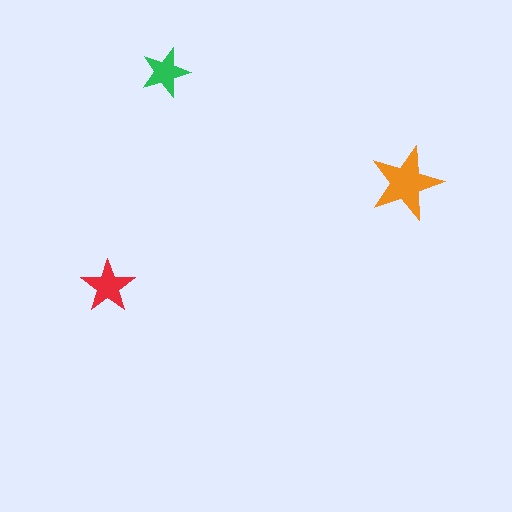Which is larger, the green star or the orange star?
The orange one.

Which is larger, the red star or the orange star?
The orange one.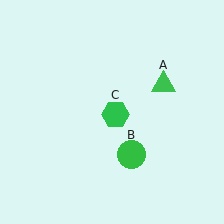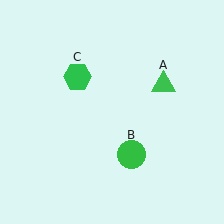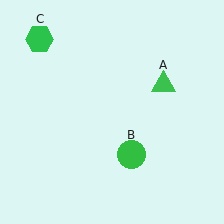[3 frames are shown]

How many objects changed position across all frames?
1 object changed position: green hexagon (object C).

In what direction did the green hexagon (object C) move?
The green hexagon (object C) moved up and to the left.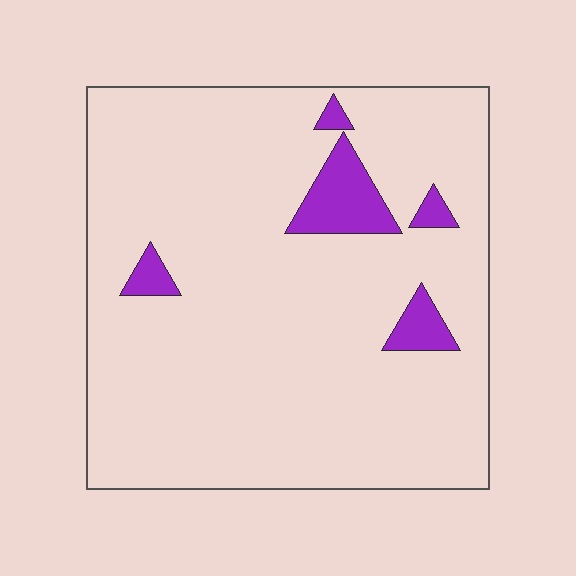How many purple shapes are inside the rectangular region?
5.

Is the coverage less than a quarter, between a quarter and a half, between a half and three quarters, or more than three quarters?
Less than a quarter.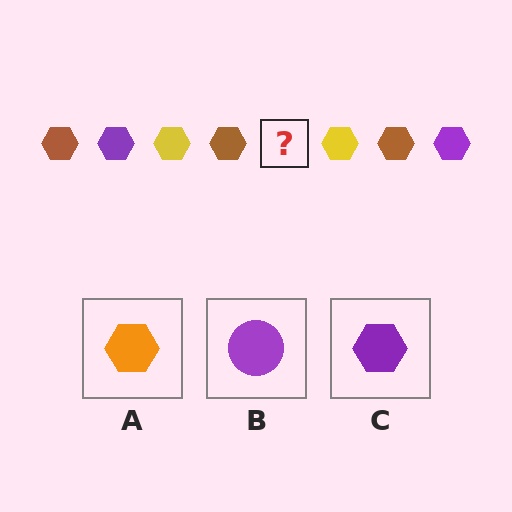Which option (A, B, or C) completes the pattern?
C.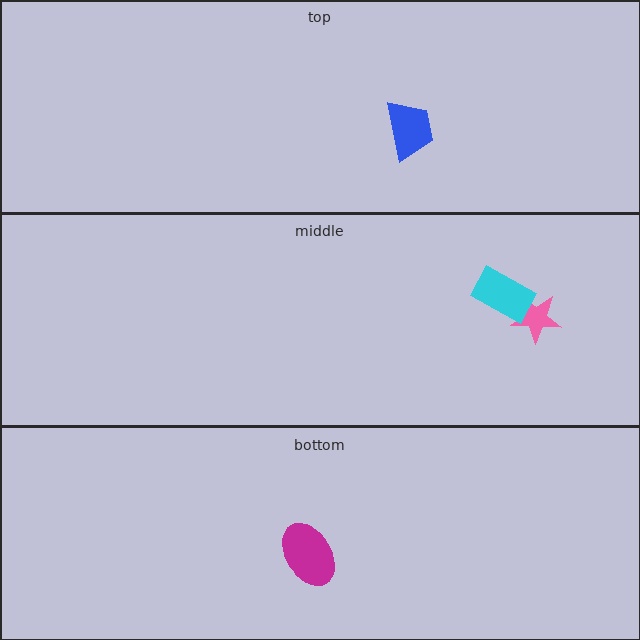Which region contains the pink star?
The middle region.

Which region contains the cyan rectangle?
The middle region.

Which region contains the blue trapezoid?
The top region.